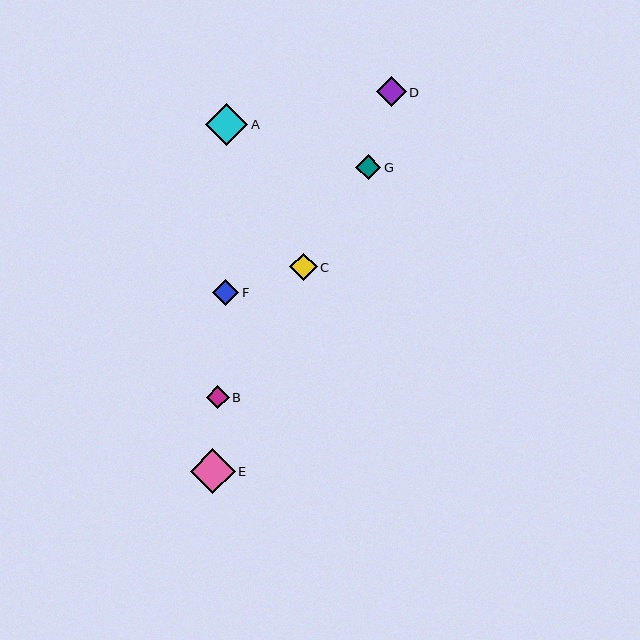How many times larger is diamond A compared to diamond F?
Diamond A is approximately 1.6 times the size of diamond F.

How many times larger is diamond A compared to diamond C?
Diamond A is approximately 1.5 times the size of diamond C.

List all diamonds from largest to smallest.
From largest to smallest: E, A, D, C, F, G, B.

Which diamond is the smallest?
Diamond B is the smallest with a size of approximately 23 pixels.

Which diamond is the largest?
Diamond E is the largest with a size of approximately 45 pixels.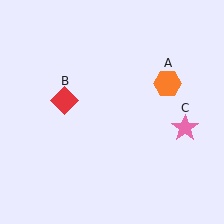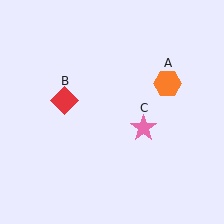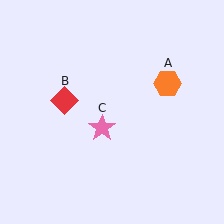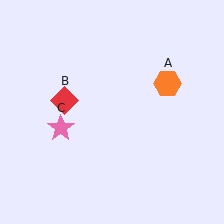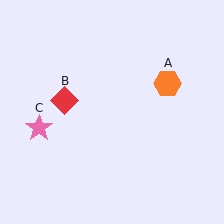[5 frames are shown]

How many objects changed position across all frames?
1 object changed position: pink star (object C).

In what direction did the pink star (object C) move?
The pink star (object C) moved left.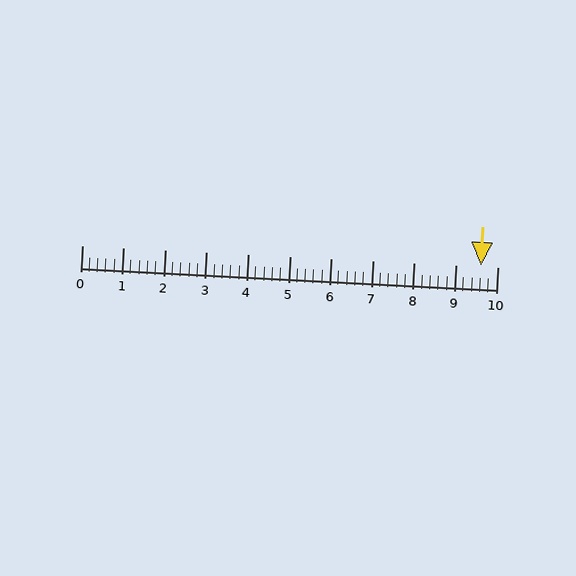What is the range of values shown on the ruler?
The ruler shows values from 0 to 10.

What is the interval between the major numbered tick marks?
The major tick marks are spaced 1 units apart.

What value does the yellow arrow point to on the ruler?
The yellow arrow points to approximately 9.6.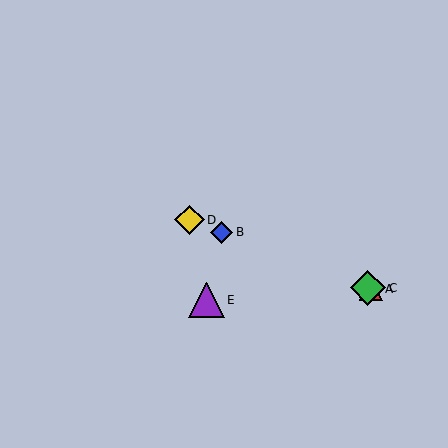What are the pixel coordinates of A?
Object A is at (371, 289).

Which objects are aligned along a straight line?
Objects A, B, C, D are aligned along a straight line.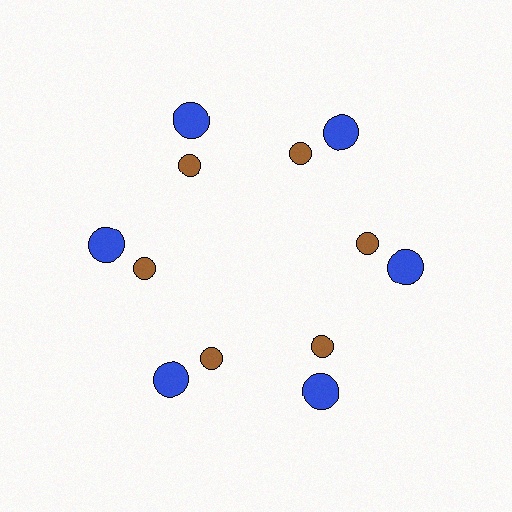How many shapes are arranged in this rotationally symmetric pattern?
There are 12 shapes, arranged in 6 groups of 2.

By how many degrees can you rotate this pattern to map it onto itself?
The pattern maps onto itself every 60 degrees of rotation.